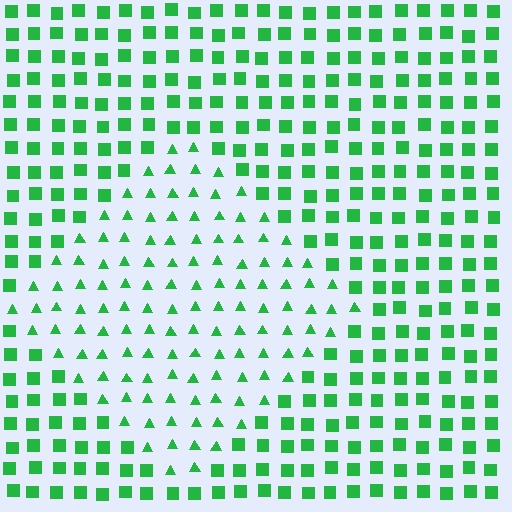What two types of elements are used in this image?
The image uses triangles inside the diamond region and squares outside it.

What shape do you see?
I see a diamond.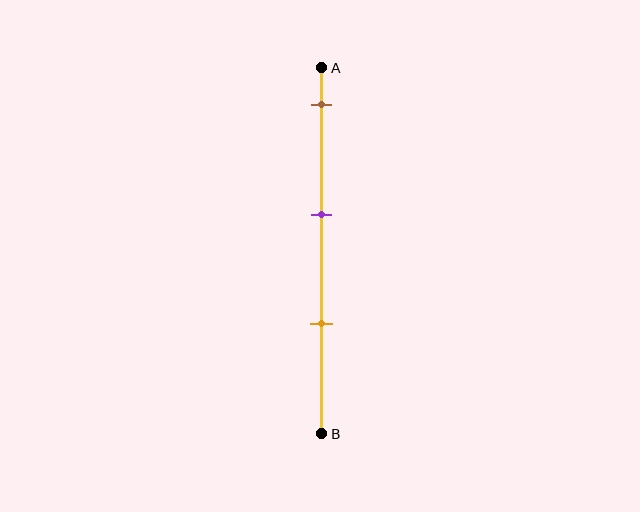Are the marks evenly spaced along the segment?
Yes, the marks are approximately evenly spaced.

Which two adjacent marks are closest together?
The purple and orange marks are the closest adjacent pair.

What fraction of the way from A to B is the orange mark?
The orange mark is approximately 70% (0.7) of the way from A to B.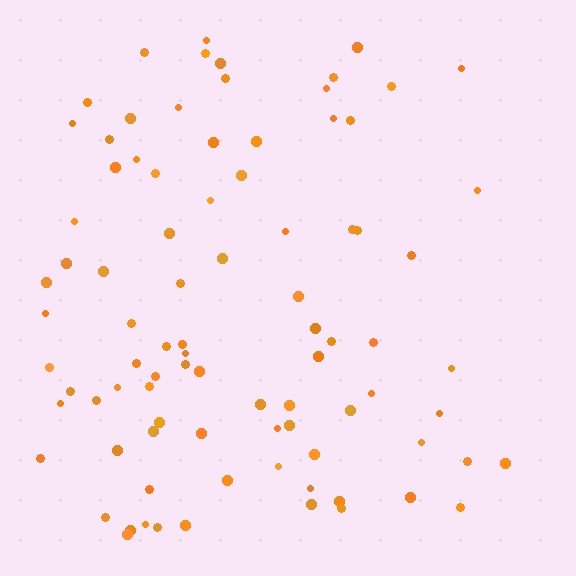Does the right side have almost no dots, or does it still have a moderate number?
Still a moderate number, just noticeably fewer than the left.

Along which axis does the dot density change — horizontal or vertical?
Horizontal.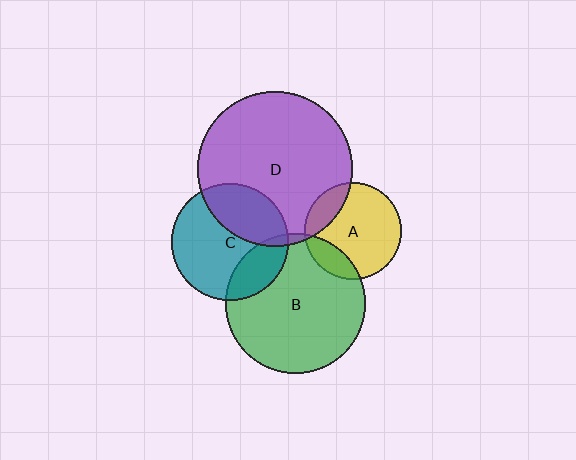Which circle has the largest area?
Circle D (purple).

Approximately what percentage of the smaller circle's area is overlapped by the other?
Approximately 35%.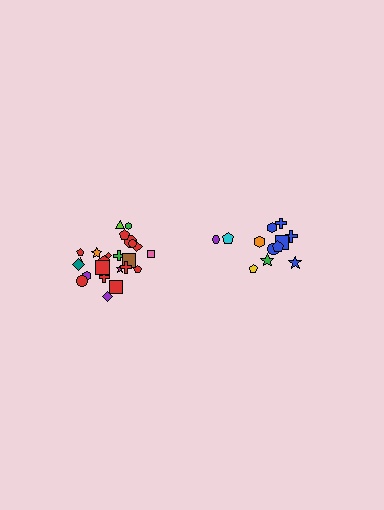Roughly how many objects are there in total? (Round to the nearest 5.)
Roughly 35 objects in total.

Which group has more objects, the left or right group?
The left group.